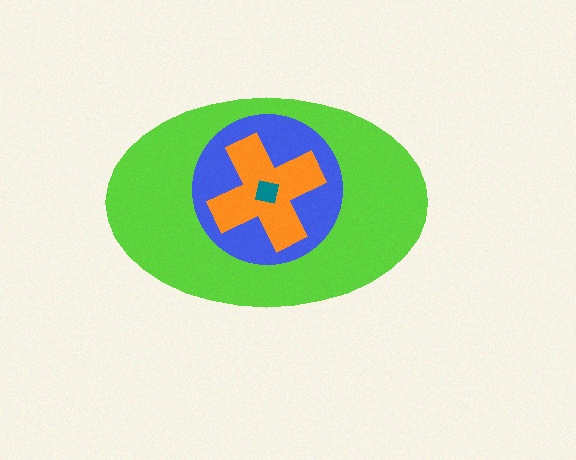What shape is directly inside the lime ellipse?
The blue circle.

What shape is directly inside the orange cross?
The teal square.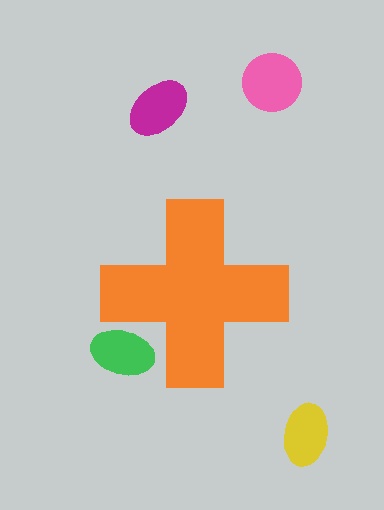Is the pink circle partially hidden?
No, the pink circle is fully visible.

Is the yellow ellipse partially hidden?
No, the yellow ellipse is fully visible.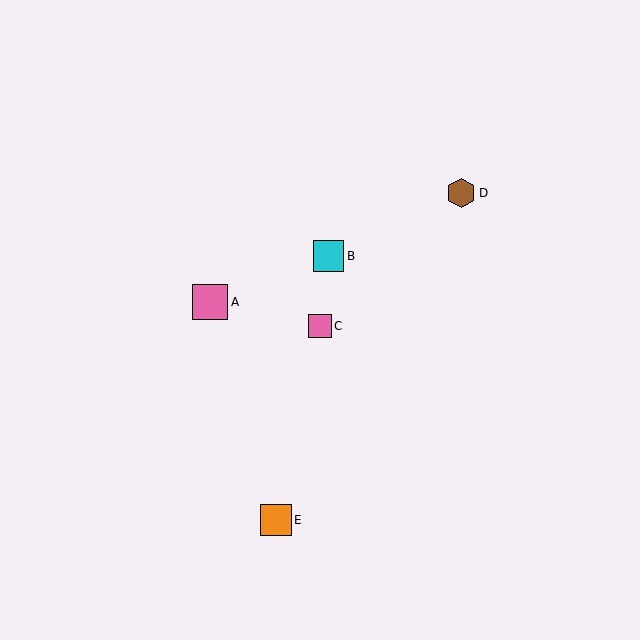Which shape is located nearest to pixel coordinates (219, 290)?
The pink square (labeled A) at (210, 302) is nearest to that location.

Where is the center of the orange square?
The center of the orange square is at (276, 520).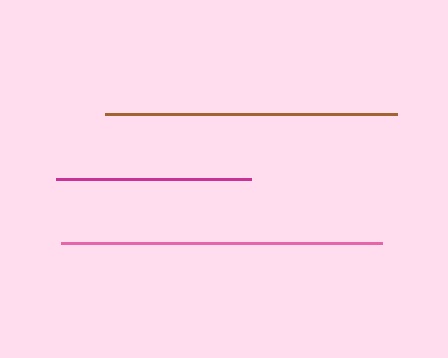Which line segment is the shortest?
The magenta line is the shortest at approximately 195 pixels.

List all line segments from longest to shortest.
From longest to shortest: pink, brown, magenta.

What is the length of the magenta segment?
The magenta segment is approximately 195 pixels long.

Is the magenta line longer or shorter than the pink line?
The pink line is longer than the magenta line.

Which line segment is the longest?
The pink line is the longest at approximately 321 pixels.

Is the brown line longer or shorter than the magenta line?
The brown line is longer than the magenta line.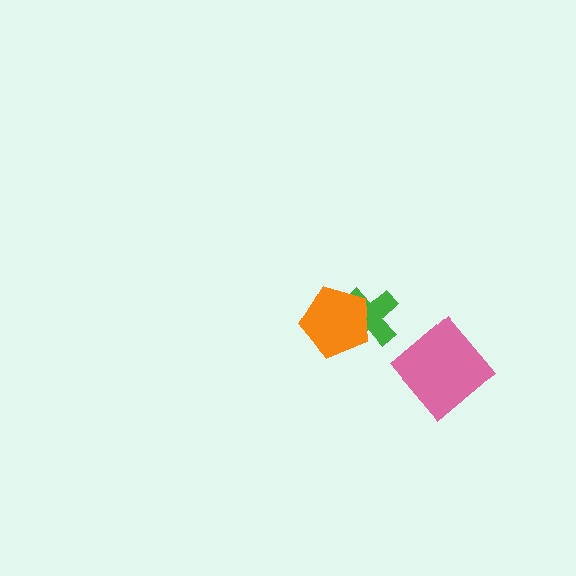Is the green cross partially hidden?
Yes, it is partially covered by another shape.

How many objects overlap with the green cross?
1 object overlaps with the green cross.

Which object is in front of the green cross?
The orange pentagon is in front of the green cross.